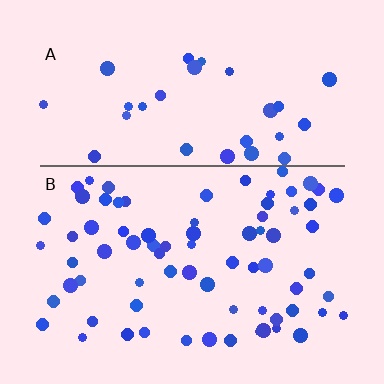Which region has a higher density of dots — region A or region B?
B (the bottom).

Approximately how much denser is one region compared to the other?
Approximately 2.3× — region B over region A.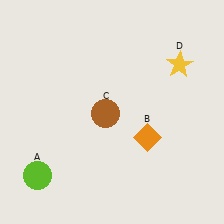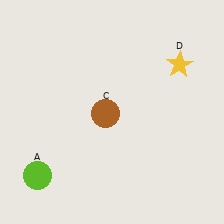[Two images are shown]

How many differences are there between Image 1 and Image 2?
There is 1 difference between the two images.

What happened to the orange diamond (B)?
The orange diamond (B) was removed in Image 2. It was in the bottom-right area of Image 1.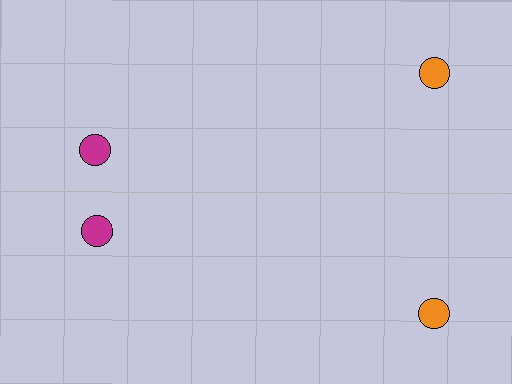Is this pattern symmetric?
Yes, this pattern has bilateral (reflection) symmetry.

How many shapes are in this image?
There are 4 shapes in this image.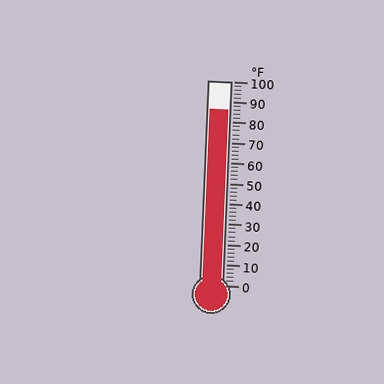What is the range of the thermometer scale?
The thermometer scale ranges from 0°F to 100°F.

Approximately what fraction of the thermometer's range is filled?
The thermometer is filled to approximately 85% of its range.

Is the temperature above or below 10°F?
The temperature is above 10°F.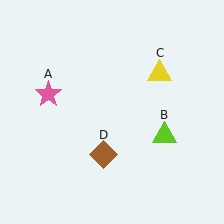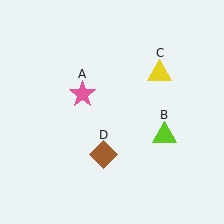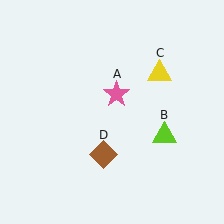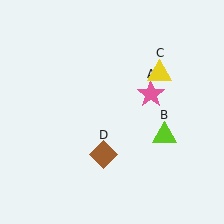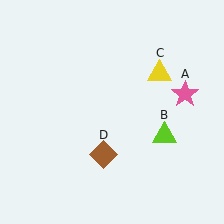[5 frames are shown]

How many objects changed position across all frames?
1 object changed position: pink star (object A).